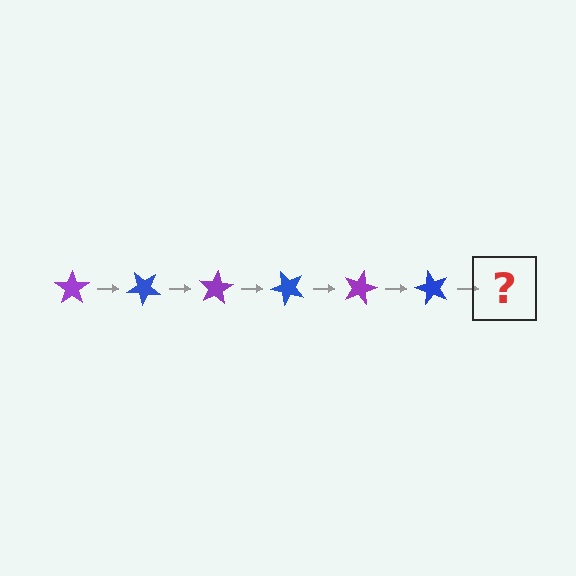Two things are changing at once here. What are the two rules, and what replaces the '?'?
The two rules are that it rotates 40 degrees each step and the color cycles through purple and blue. The '?' should be a purple star, rotated 240 degrees from the start.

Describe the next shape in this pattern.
It should be a purple star, rotated 240 degrees from the start.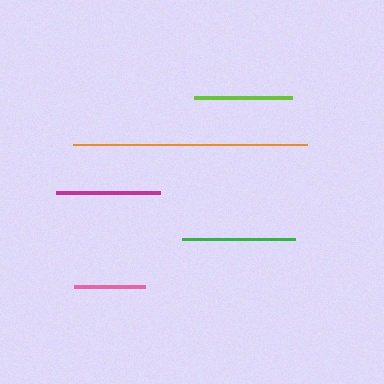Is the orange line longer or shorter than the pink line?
The orange line is longer than the pink line.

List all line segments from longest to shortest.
From longest to shortest: orange, green, magenta, lime, pink.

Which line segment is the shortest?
The pink line is the shortest at approximately 71 pixels.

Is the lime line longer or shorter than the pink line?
The lime line is longer than the pink line.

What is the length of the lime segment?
The lime segment is approximately 98 pixels long.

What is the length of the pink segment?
The pink segment is approximately 71 pixels long.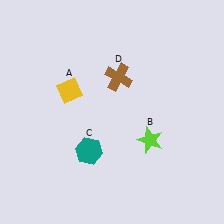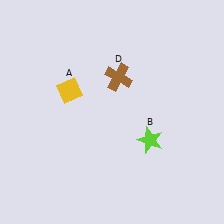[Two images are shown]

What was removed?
The teal hexagon (C) was removed in Image 2.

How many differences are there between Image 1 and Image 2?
There is 1 difference between the two images.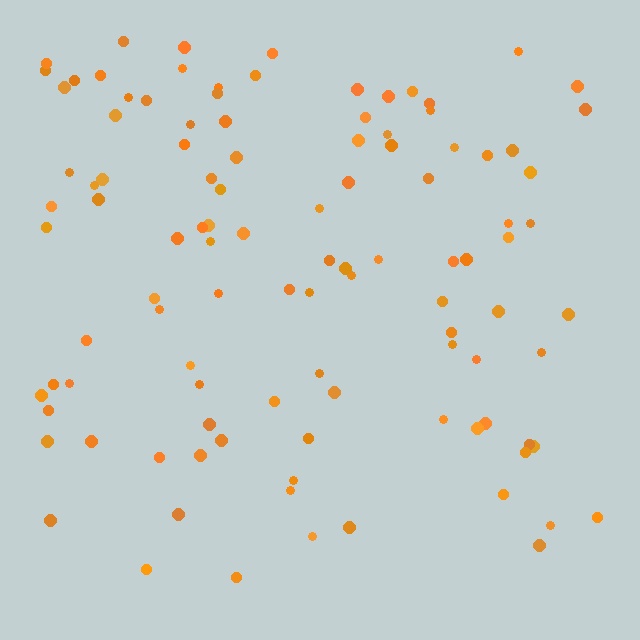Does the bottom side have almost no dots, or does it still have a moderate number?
Still a moderate number, just noticeably fewer than the top.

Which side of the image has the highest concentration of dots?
The top.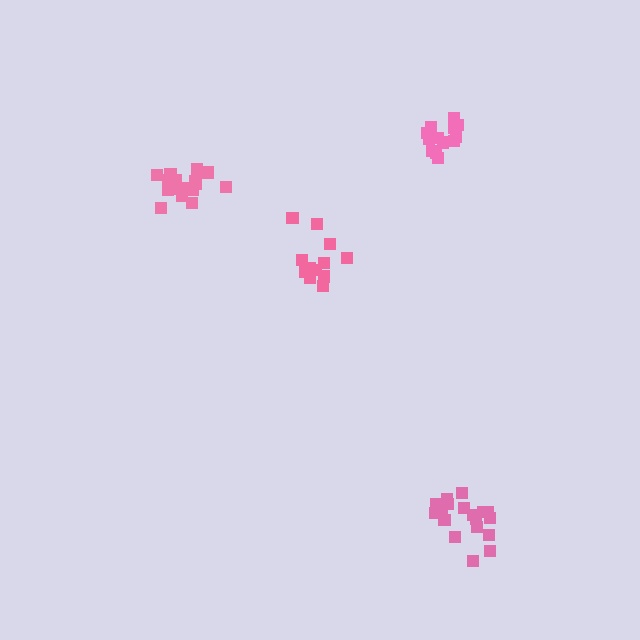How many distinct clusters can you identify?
There are 4 distinct clusters.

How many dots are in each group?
Group 1: 13 dots, Group 2: 17 dots, Group 3: 13 dots, Group 4: 18 dots (61 total).